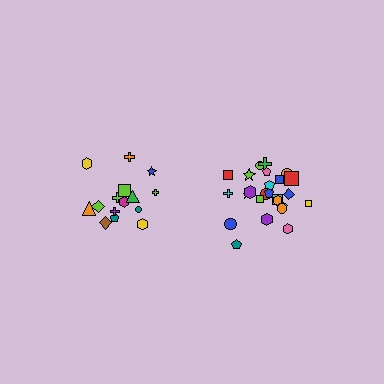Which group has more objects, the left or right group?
The right group.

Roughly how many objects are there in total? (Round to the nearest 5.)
Roughly 40 objects in total.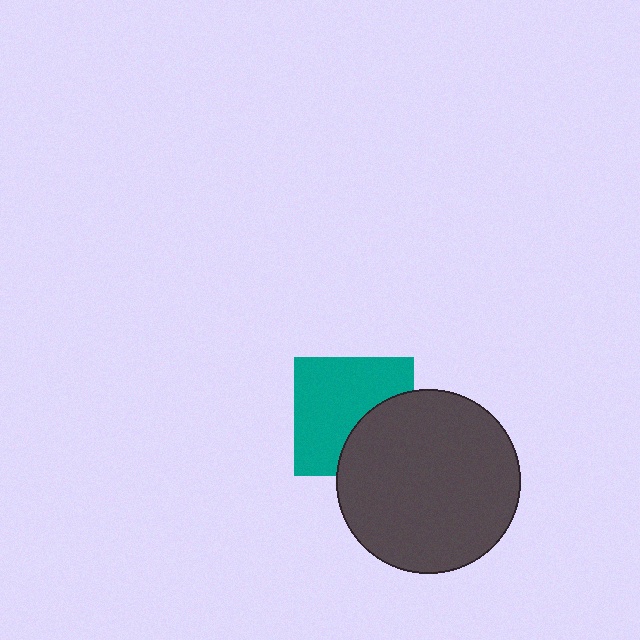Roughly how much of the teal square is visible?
Most of it is visible (roughly 66%).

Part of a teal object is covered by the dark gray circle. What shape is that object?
It is a square.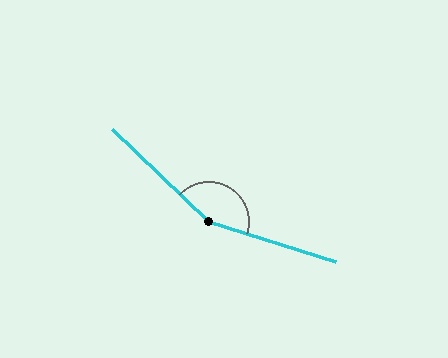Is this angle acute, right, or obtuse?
It is obtuse.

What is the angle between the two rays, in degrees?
Approximately 154 degrees.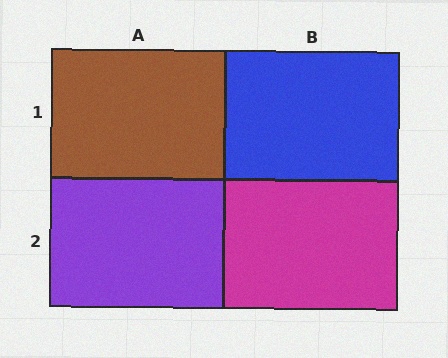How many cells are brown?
1 cell is brown.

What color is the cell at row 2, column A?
Purple.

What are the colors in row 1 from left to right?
Brown, blue.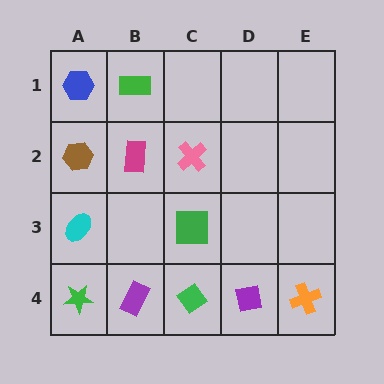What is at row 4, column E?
An orange cross.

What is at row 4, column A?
A green star.